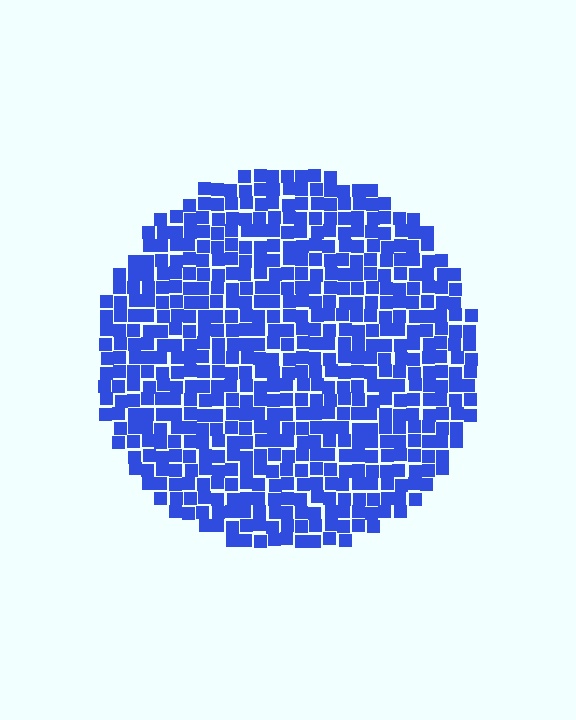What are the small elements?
The small elements are squares.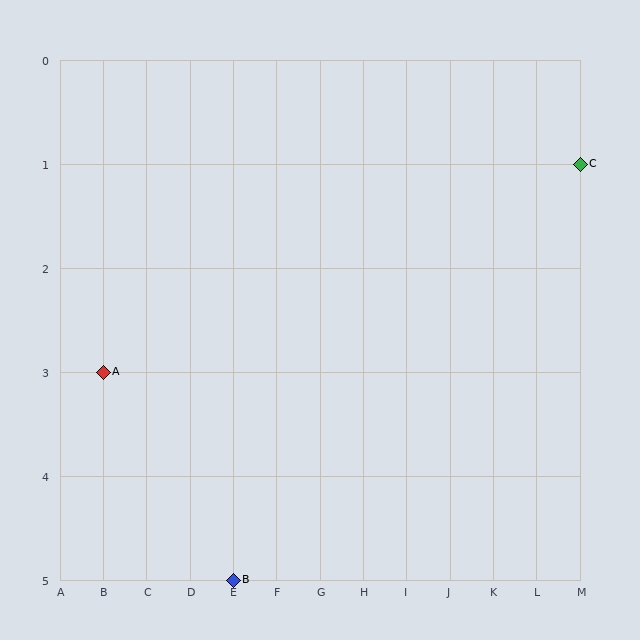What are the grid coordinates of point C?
Point C is at grid coordinates (M, 1).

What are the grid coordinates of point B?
Point B is at grid coordinates (E, 5).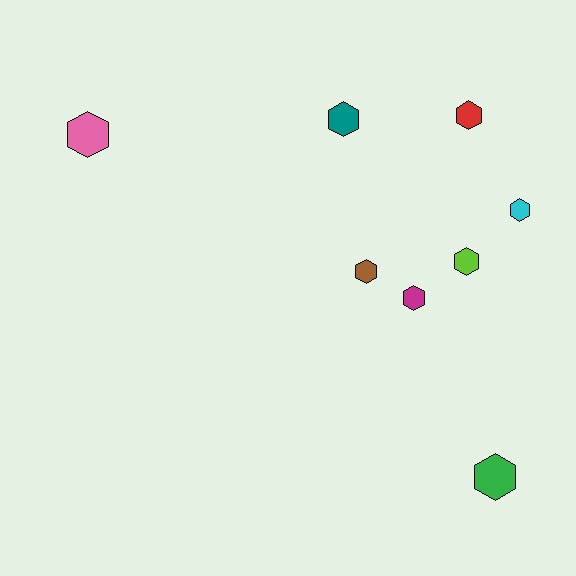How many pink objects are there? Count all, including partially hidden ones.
There is 1 pink object.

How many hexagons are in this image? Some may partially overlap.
There are 8 hexagons.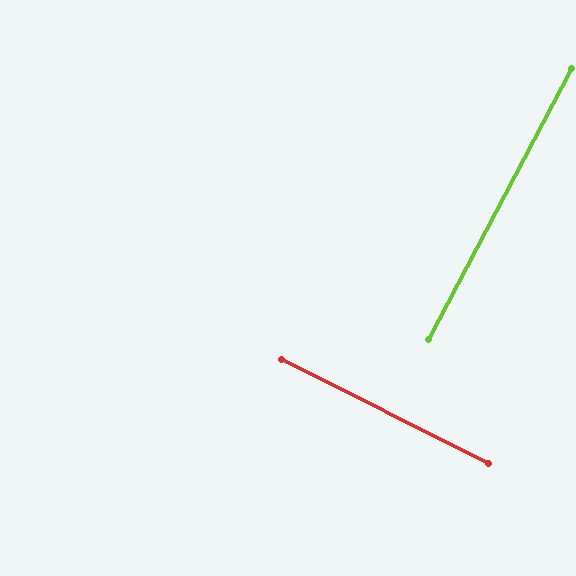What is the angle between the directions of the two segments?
Approximately 89 degrees.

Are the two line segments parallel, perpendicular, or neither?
Perpendicular — they meet at approximately 89°.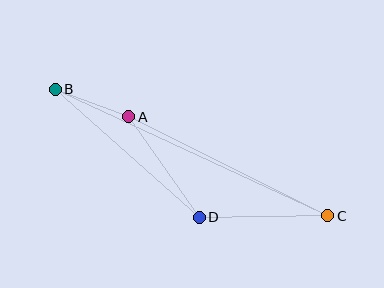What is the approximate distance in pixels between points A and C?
The distance between A and C is approximately 222 pixels.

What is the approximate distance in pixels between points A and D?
The distance between A and D is approximately 123 pixels.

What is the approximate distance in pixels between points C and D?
The distance between C and D is approximately 129 pixels.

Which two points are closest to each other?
Points A and B are closest to each other.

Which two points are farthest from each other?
Points B and C are farthest from each other.